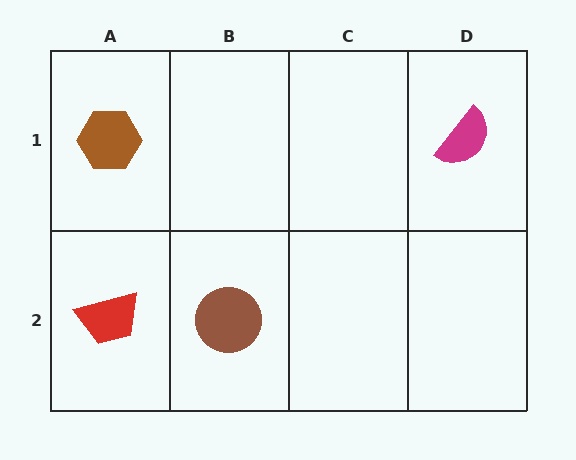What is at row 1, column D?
A magenta semicircle.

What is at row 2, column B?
A brown circle.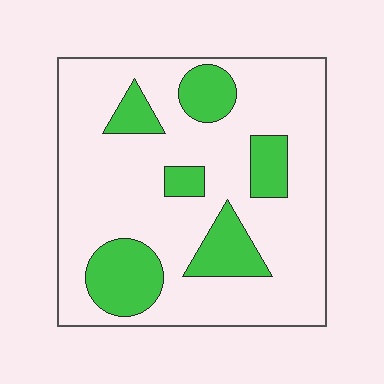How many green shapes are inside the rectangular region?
6.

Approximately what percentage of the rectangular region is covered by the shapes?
Approximately 25%.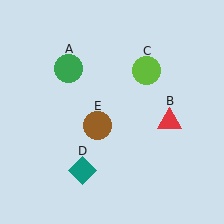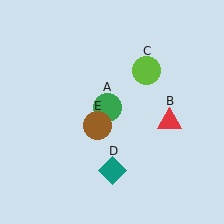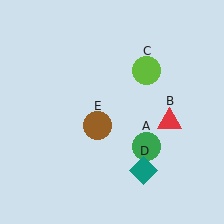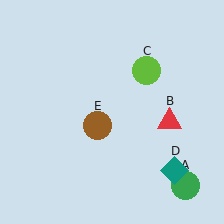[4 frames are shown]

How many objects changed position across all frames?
2 objects changed position: green circle (object A), teal diamond (object D).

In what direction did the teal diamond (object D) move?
The teal diamond (object D) moved right.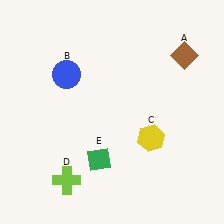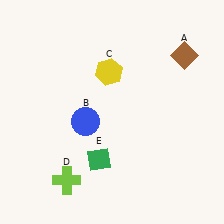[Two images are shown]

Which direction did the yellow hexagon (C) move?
The yellow hexagon (C) moved up.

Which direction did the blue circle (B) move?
The blue circle (B) moved down.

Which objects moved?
The objects that moved are: the blue circle (B), the yellow hexagon (C).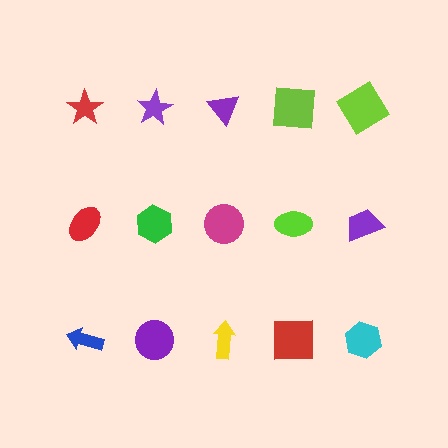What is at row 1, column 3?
A purple triangle.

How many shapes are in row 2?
5 shapes.